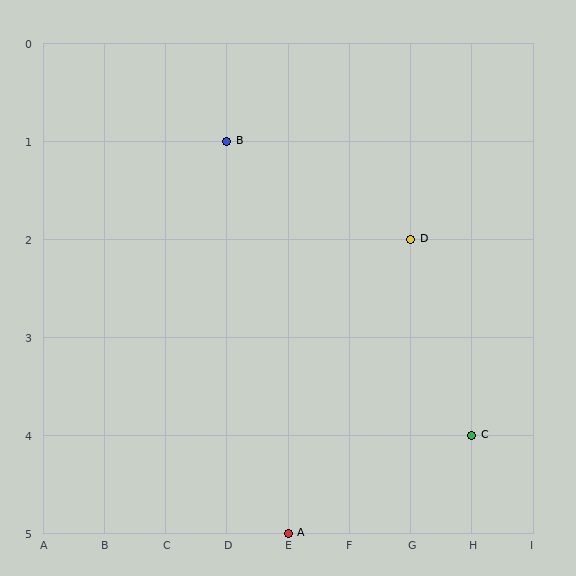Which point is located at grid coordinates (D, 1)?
Point B is at (D, 1).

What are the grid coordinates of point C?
Point C is at grid coordinates (H, 4).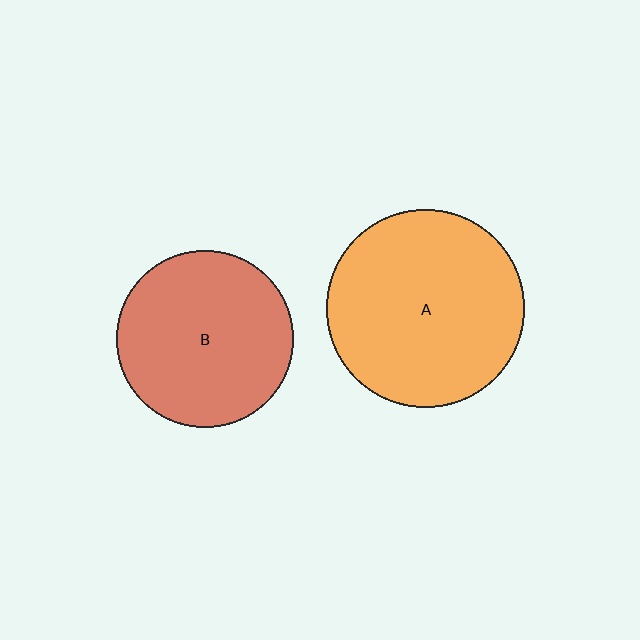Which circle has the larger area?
Circle A (orange).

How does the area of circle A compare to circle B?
Approximately 1.2 times.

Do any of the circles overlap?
No, none of the circles overlap.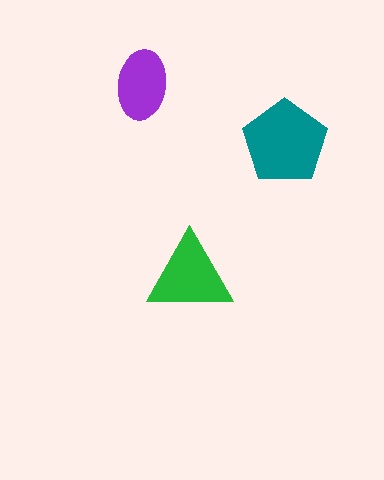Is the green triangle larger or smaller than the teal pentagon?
Smaller.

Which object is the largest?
The teal pentagon.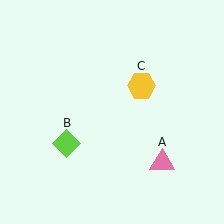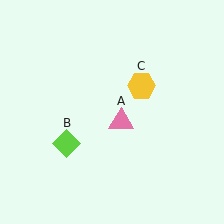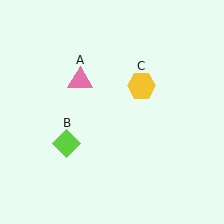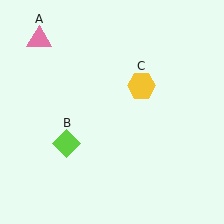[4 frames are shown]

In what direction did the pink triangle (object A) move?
The pink triangle (object A) moved up and to the left.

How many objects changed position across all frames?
1 object changed position: pink triangle (object A).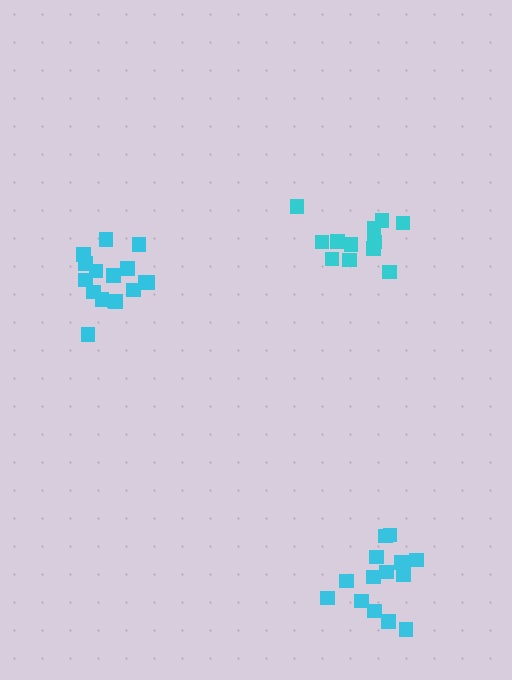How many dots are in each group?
Group 1: 16 dots, Group 2: 14 dots, Group 3: 12 dots (42 total).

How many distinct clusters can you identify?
There are 3 distinct clusters.